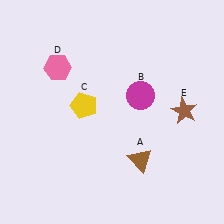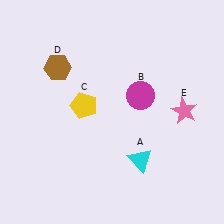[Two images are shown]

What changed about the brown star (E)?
In Image 1, E is brown. In Image 2, it changed to pink.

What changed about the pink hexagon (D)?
In Image 1, D is pink. In Image 2, it changed to brown.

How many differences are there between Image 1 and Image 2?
There are 3 differences between the two images.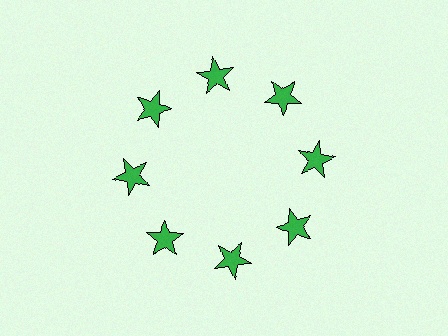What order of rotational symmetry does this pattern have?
This pattern has 8-fold rotational symmetry.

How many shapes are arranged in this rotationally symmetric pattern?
There are 8 shapes, arranged in 8 groups of 1.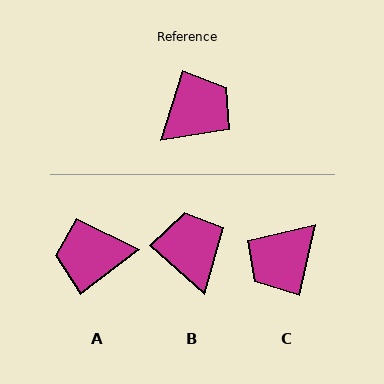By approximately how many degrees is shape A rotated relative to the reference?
Approximately 145 degrees counter-clockwise.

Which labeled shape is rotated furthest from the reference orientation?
C, about 175 degrees away.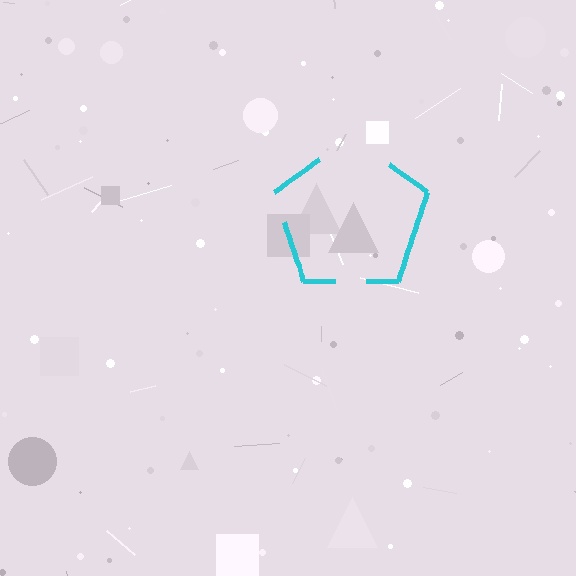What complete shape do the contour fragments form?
The contour fragments form a pentagon.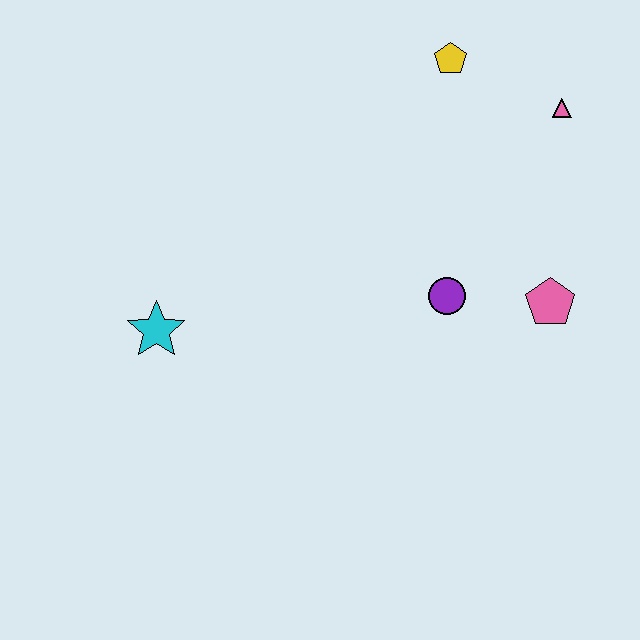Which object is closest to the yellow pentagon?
The pink triangle is closest to the yellow pentagon.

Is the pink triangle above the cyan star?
Yes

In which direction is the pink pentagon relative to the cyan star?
The pink pentagon is to the right of the cyan star.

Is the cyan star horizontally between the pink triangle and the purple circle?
No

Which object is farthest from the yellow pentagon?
The cyan star is farthest from the yellow pentagon.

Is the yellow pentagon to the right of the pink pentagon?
No